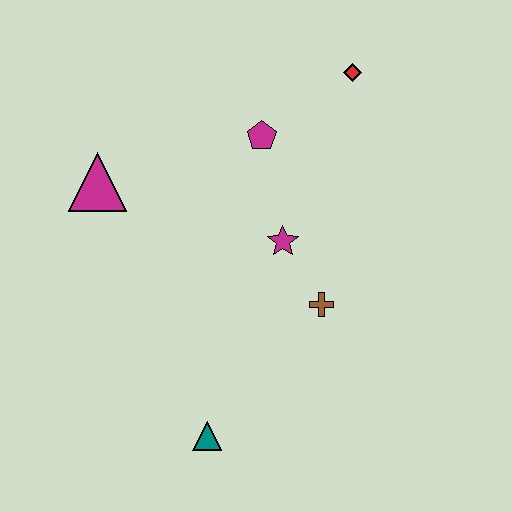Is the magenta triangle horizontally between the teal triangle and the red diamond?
No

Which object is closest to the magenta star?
The brown cross is closest to the magenta star.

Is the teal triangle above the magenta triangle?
No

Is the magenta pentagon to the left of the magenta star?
Yes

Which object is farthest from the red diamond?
The teal triangle is farthest from the red diamond.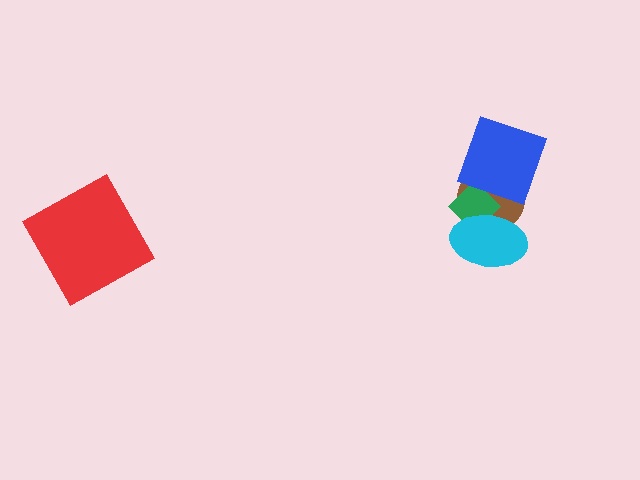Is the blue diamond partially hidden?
No, no other shape covers it.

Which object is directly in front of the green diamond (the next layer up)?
The cyan ellipse is directly in front of the green diamond.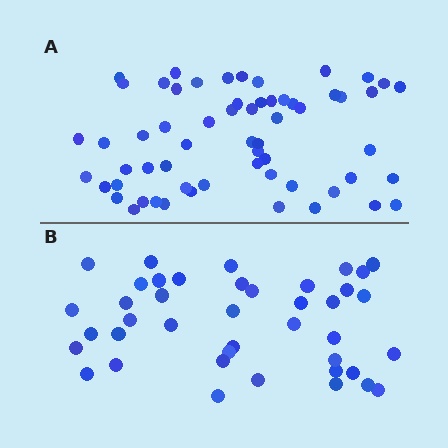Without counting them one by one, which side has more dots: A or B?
Region A (the top region) has more dots.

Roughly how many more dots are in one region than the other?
Region A has approximately 20 more dots than region B.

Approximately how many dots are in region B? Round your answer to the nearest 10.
About 40 dots. (The exact count is 41, which rounds to 40.)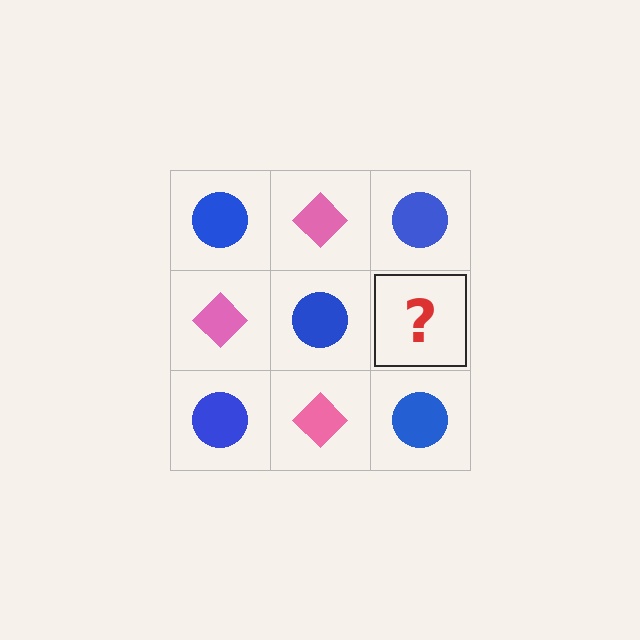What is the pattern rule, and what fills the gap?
The rule is that it alternates blue circle and pink diamond in a checkerboard pattern. The gap should be filled with a pink diamond.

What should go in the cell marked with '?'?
The missing cell should contain a pink diamond.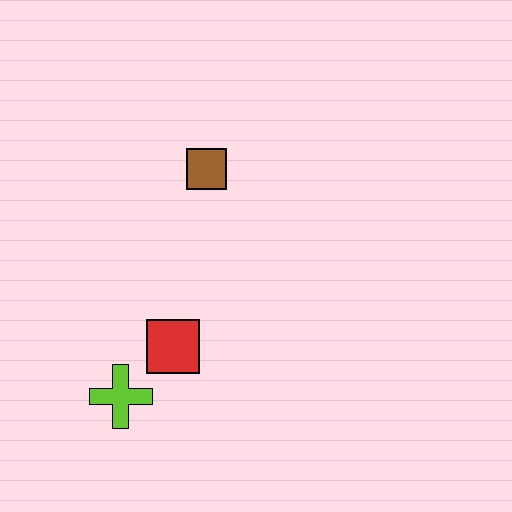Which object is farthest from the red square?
The brown square is farthest from the red square.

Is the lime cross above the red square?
No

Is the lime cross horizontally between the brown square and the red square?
No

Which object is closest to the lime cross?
The red square is closest to the lime cross.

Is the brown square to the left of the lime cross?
No